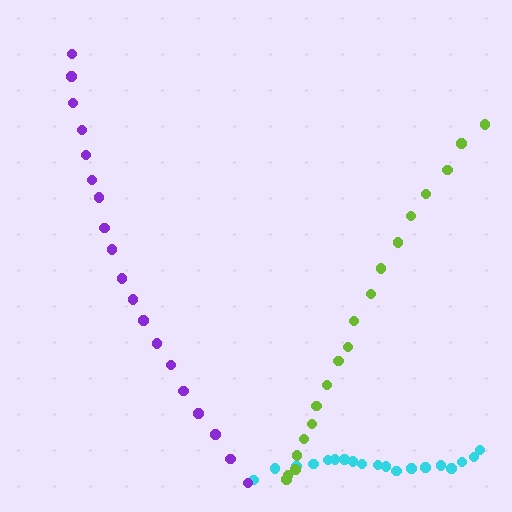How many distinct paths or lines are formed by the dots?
There are 3 distinct paths.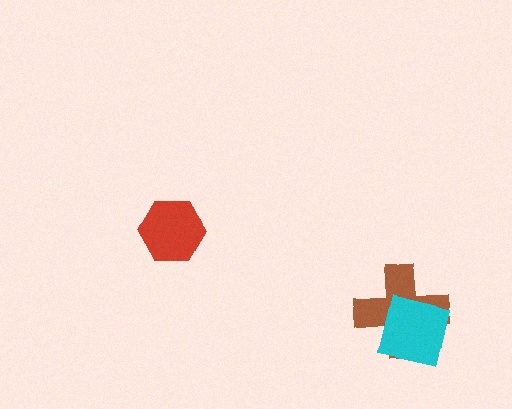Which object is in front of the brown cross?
The cyan square is in front of the brown cross.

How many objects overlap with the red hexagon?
0 objects overlap with the red hexagon.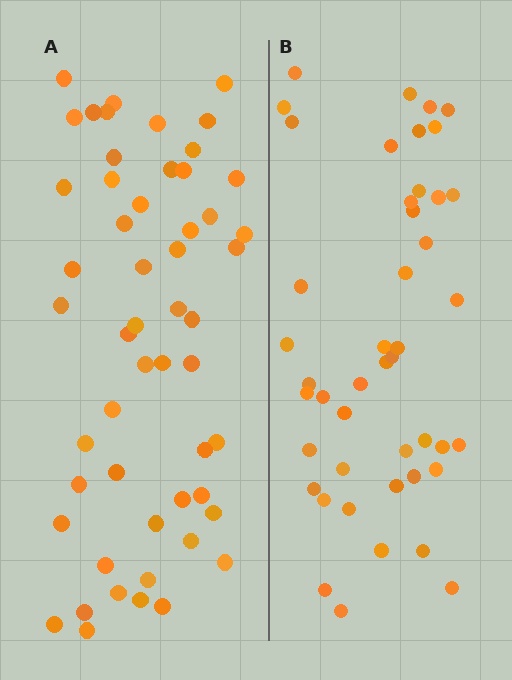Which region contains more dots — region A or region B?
Region A (the left region) has more dots.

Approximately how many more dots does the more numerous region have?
Region A has roughly 8 or so more dots than region B.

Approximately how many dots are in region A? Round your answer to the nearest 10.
About 50 dots. (The exact count is 53, which rounds to 50.)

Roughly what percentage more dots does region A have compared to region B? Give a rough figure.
About 20% more.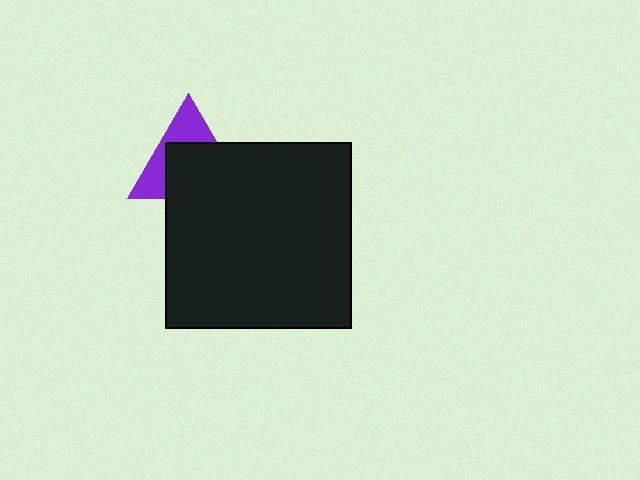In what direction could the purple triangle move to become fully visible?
The purple triangle could move up. That would shift it out from behind the black square entirely.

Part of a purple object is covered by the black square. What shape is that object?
It is a triangle.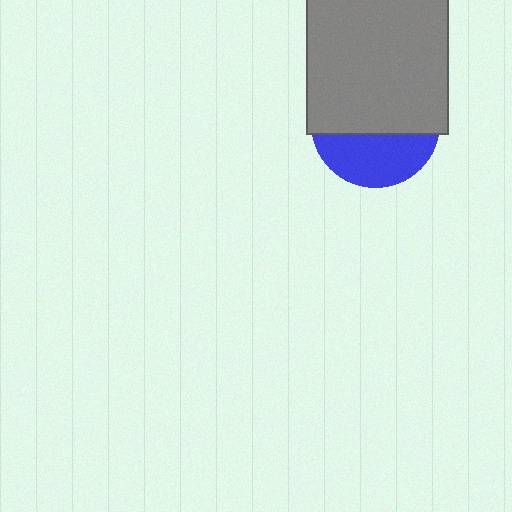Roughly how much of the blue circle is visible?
A small part of it is visible (roughly 38%).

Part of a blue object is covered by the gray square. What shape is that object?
It is a circle.